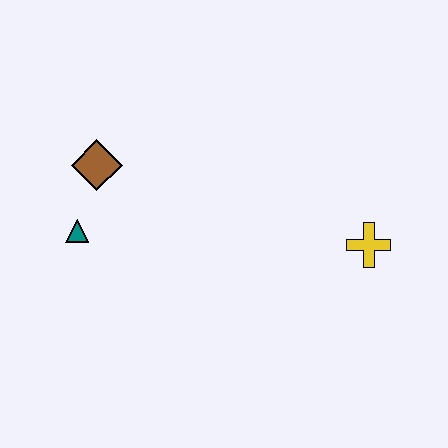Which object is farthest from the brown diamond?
The yellow cross is farthest from the brown diamond.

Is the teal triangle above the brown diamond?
No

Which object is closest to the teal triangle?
The brown diamond is closest to the teal triangle.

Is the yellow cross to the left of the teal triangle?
No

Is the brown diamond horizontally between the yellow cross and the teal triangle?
Yes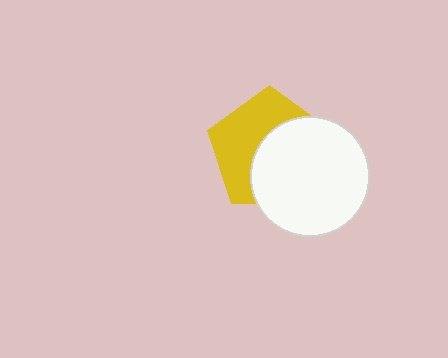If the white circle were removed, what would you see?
You would see the complete yellow pentagon.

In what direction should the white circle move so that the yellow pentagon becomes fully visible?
The white circle should move toward the lower-right. That is the shortest direction to clear the overlap and leave the yellow pentagon fully visible.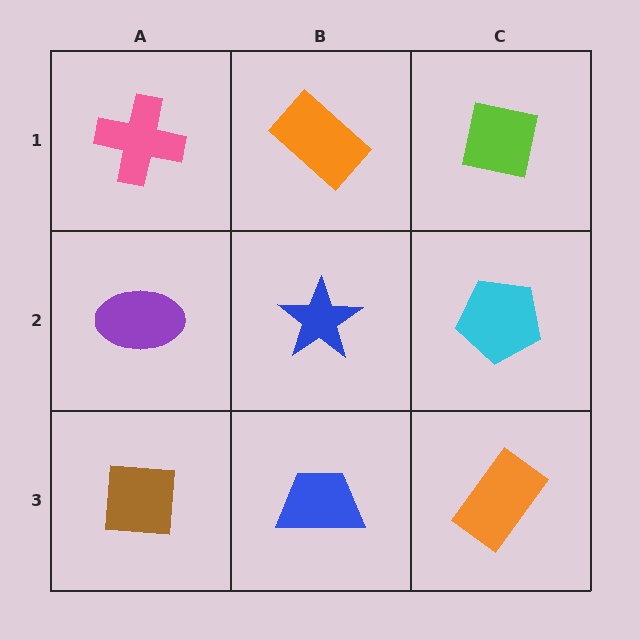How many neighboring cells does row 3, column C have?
2.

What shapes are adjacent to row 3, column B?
A blue star (row 2, column B), a brown square (row 3, column A), an orange rectangle (row 3, column C).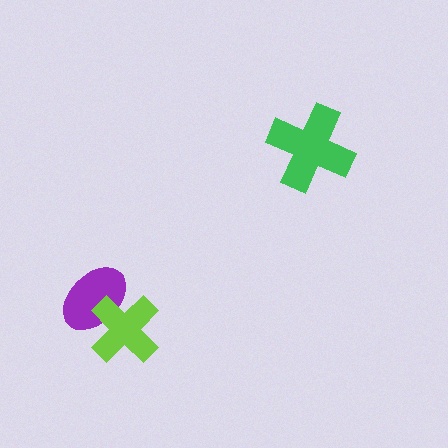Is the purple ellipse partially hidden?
Yes, it is partially covered by another shape.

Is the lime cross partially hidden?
No, no other shape covers it.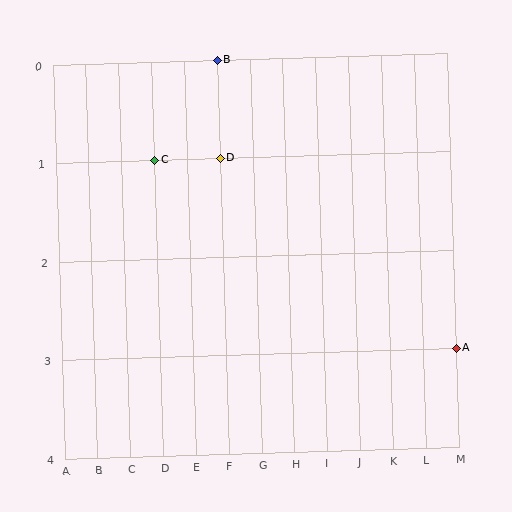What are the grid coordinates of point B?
Point B is at grid coordinates (F, 0).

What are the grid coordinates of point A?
Point A is at grid coordinates (M, 3).